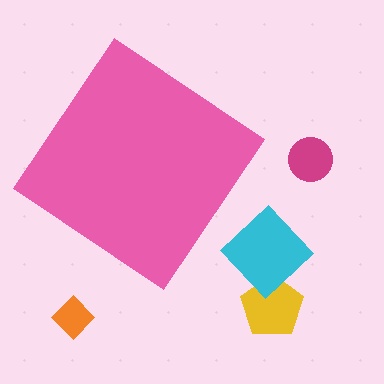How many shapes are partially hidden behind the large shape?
0 shapes are partially hidden.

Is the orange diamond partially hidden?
No, the orange diamond is fully visible.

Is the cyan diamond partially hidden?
No, the cyan diamond is fully visible.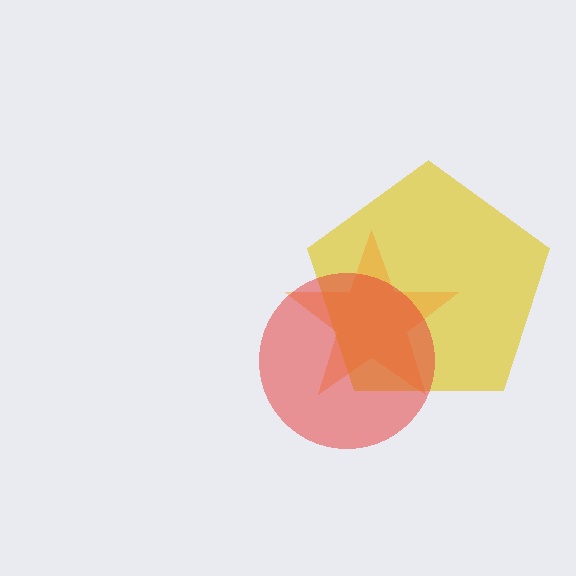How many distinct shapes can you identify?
There are 3 distinct shapes: a yellow pentagon, an orange star, a red circle.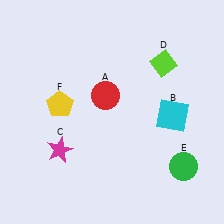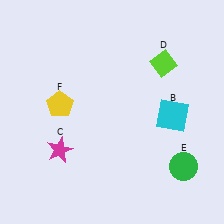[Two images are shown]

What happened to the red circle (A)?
The red circle (A) was removed in Image 2. It was in the top-left area of Image 1.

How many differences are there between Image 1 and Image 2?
There is 1 difference between the two images.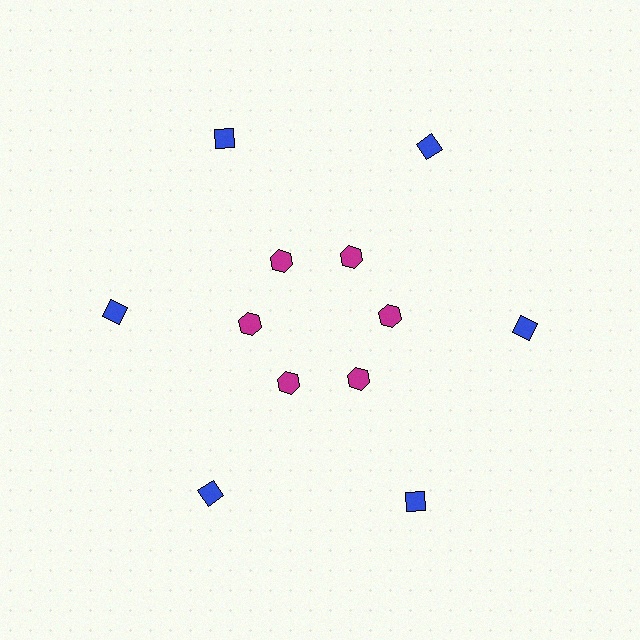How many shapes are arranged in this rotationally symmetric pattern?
There are 12 shapes, arranged in 6 groups of 2.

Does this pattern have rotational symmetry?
Yes, this pattern has 6-fold rotational symmetry. It looks the same after rotating 60 degrees around the center.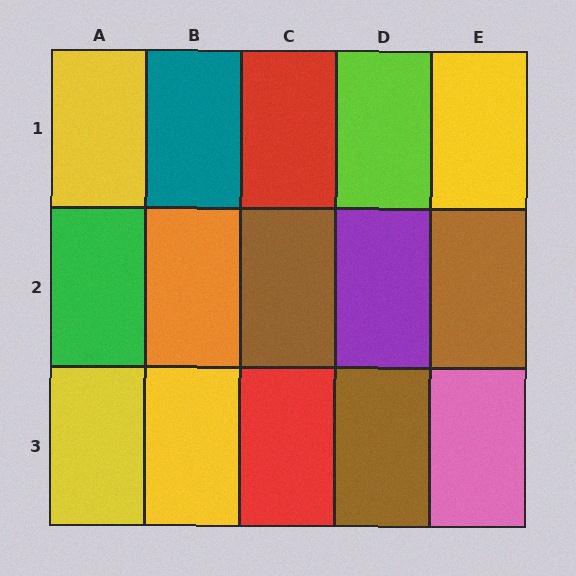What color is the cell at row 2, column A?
Green.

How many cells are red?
2 cells are red.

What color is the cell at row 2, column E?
Brown.